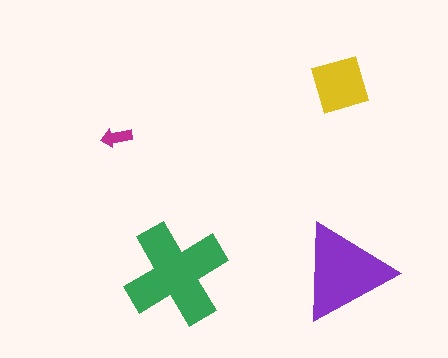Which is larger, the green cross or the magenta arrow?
The green cross.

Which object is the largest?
The green cross.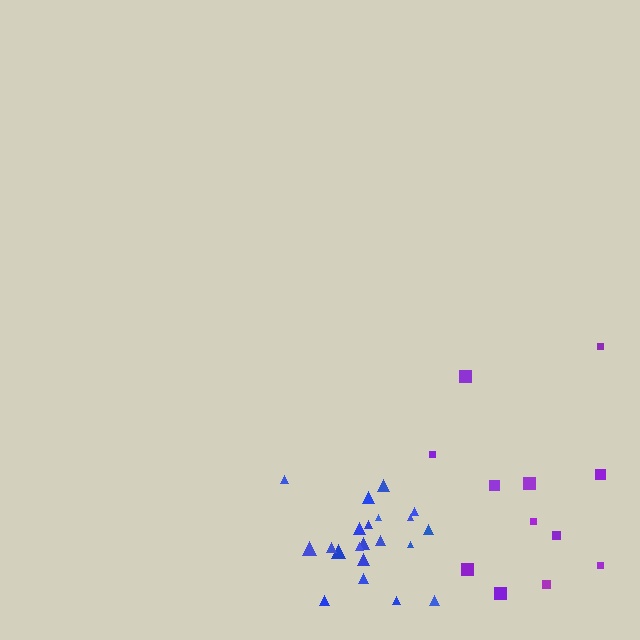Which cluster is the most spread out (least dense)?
Purple.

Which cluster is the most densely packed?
Blue.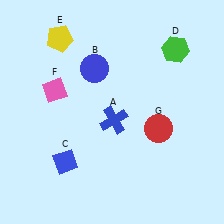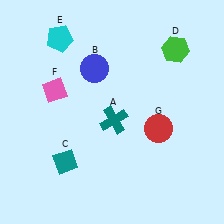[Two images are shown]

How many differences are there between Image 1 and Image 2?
There are 3 differences between the two images.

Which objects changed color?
A changed from blue to teal. C changed from blue to teal. E changed from yellow to cyan.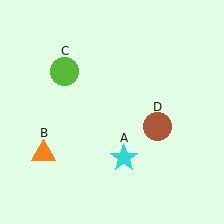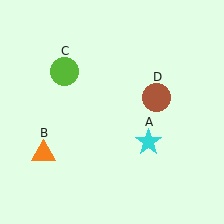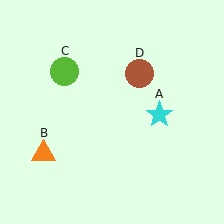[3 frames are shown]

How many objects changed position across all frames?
2 objects changed position: cyan star (object A), brown circle (object D).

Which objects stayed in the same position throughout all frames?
Orange triangle (object B) and lime circle (object C) remained stationary.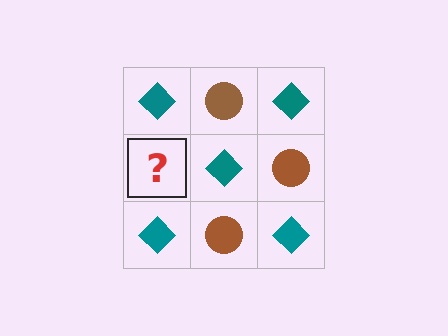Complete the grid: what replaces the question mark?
The question mark should be replaced with a brown circle.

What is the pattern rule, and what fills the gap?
The rule is that it alternates teal diamond and brown circle in a checkerboard pattern. The gap should be filled with a brown circle.